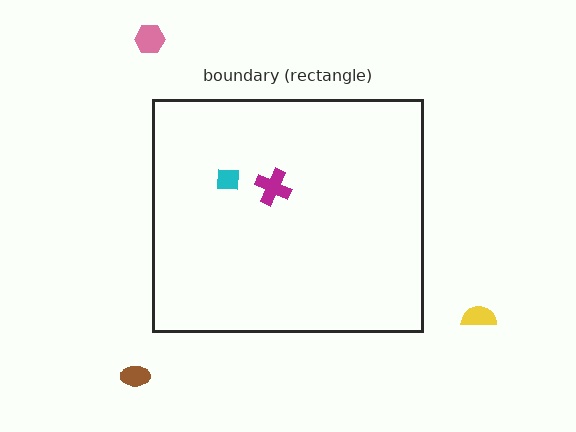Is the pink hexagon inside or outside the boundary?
Outside.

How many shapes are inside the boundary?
2 inside, 3 outside.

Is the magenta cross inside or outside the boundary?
Inside.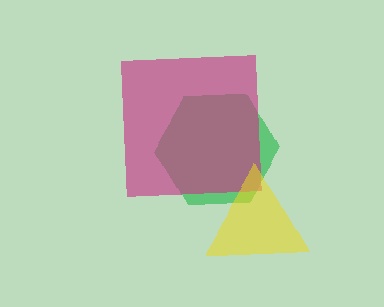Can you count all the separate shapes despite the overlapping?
Yes, there are 3 separate shapes.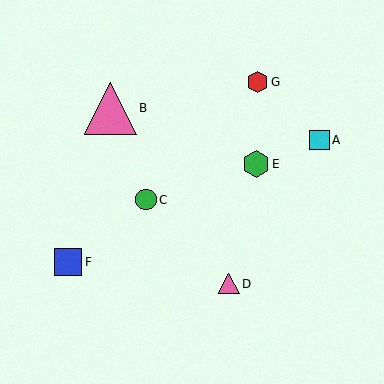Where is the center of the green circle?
The center of the green circle is at (146, 200).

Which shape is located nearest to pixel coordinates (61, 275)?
The blue square (labeled F) at (68, 262) is nearest to that location.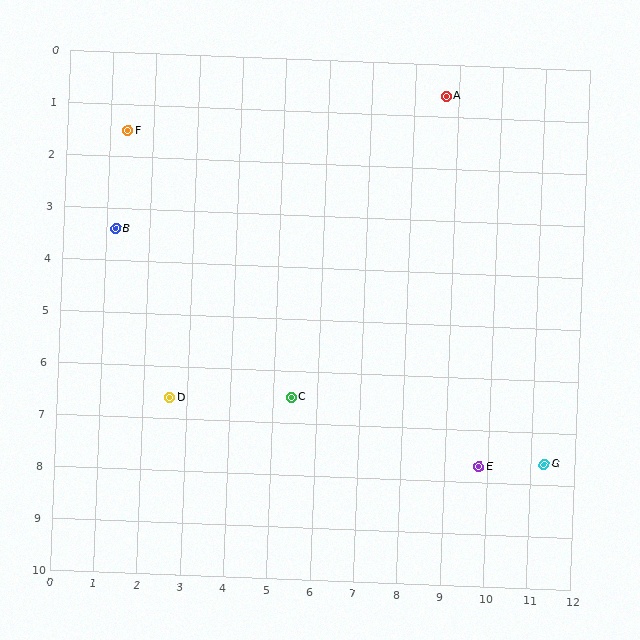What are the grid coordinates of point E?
Point E is at approximately (9.8, 7.7).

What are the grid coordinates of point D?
Point D is at approximately (2.6, 6.6).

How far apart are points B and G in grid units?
Points B and G are about 10.9 grid units apart.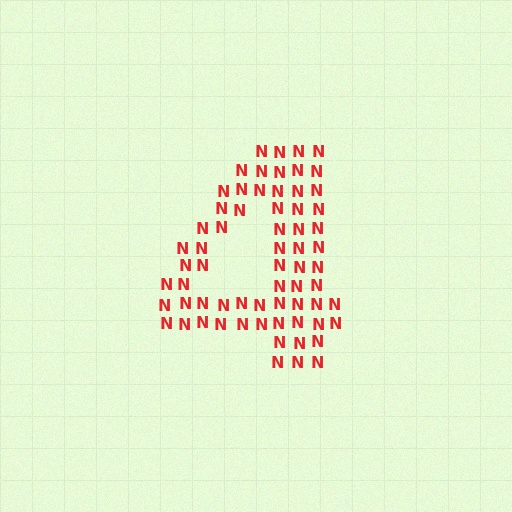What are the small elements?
The small elements are letter N's.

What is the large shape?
The large shape is the digit 4.